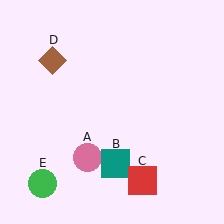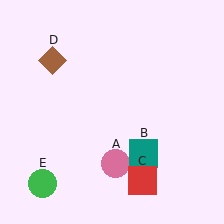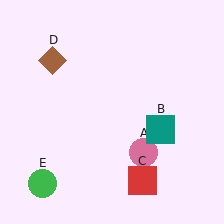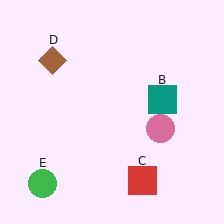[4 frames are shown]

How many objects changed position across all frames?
2 objects changed position: pink circle (object A), teal square (object B).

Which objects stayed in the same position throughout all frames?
Red square (object C) and brown diamond (object D) and green circle (object E) remained stationary.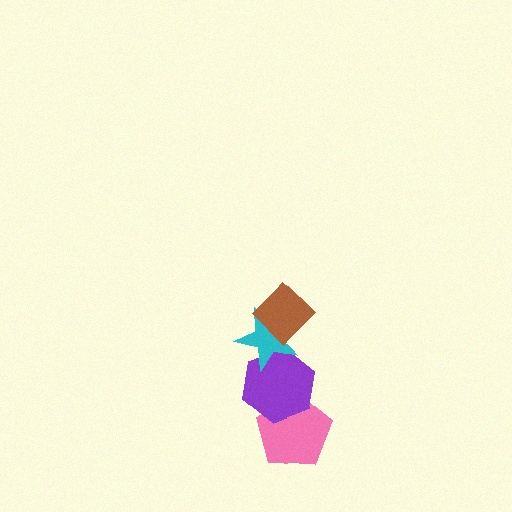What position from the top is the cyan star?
The cyan star is 2nd from the top.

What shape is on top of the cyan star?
The brown diamond is on top of the cyan star.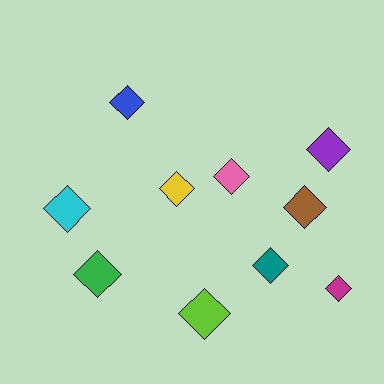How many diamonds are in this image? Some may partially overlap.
There are 10 diamonds.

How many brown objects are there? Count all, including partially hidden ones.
There is 1 brown object.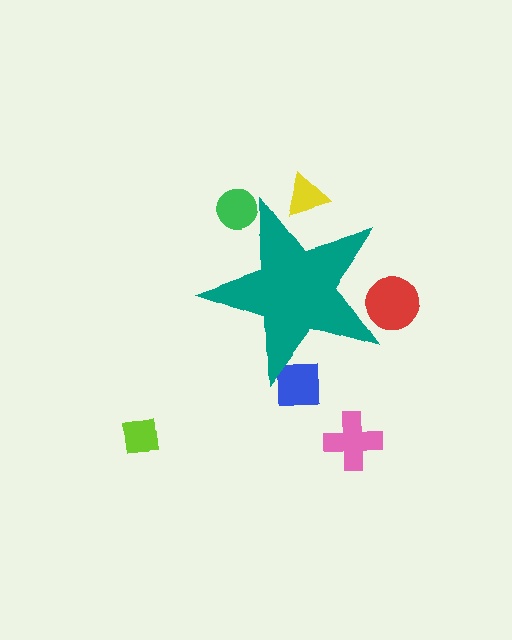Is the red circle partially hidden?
Yes, the red circle is partially hidden behind the teal star.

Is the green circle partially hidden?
Yes, the green circle is partially hidden behind the teal star.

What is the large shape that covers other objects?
A teal star.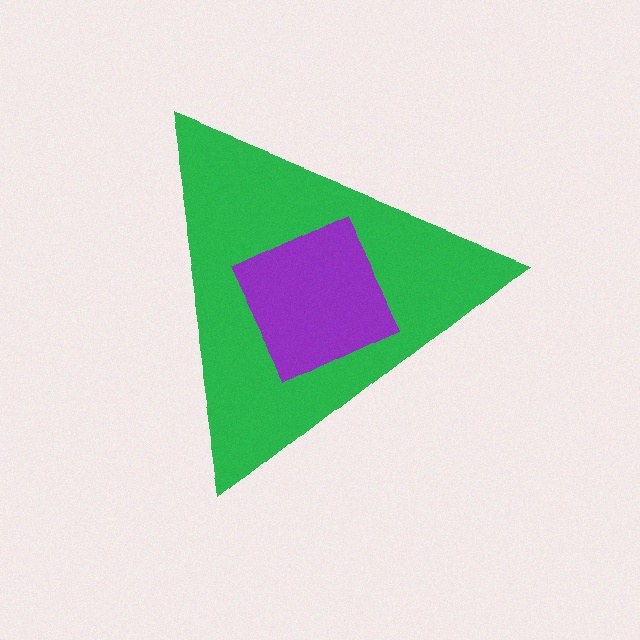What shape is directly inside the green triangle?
The purple square.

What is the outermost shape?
The green triangle.